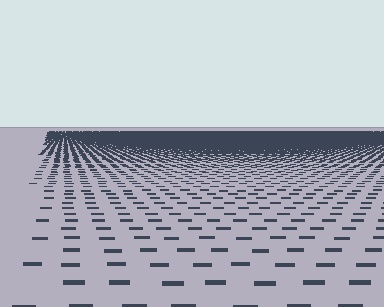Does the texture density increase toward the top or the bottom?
Density increases toward the top.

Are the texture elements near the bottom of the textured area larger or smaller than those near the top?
Larger. Near the bottom, elements are closer to the viewer and appear at a bigger on-screen size.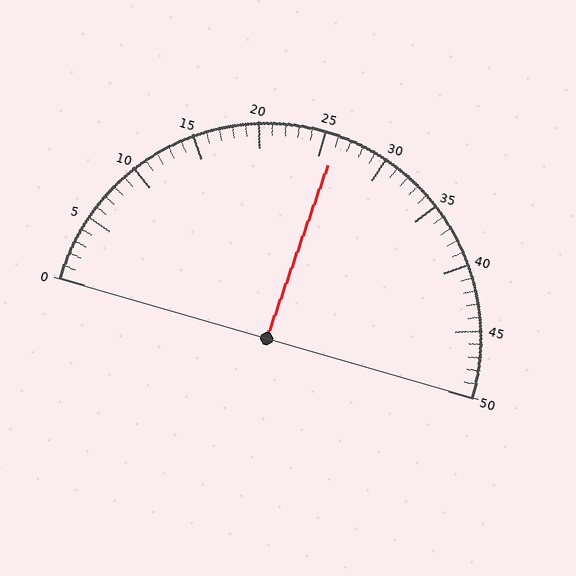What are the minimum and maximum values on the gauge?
The gauge ranges from 0 to 50.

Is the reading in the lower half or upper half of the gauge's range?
The reading is in the upper half of the range (0 to 50).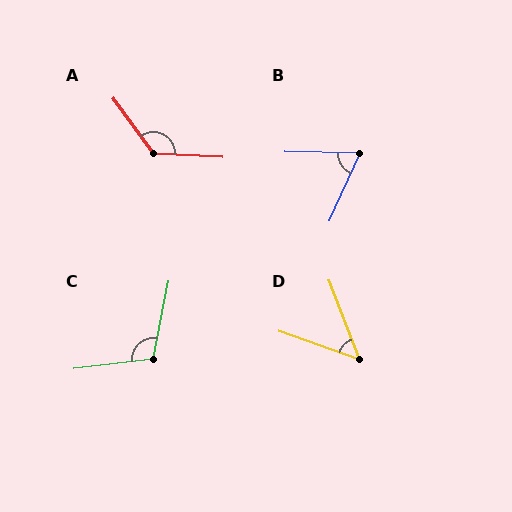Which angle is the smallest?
D, at approximately 49 degrees.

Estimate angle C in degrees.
Approximately 108 degrees.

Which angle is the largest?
A, at approximately 129 degrees.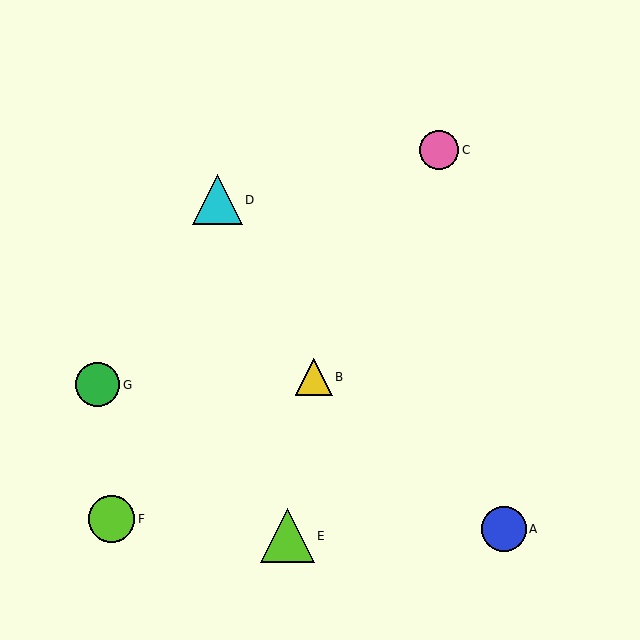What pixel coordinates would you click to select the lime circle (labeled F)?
Click at (111, 519) to select the lime circle F.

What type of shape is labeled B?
Shape B is a yellow triangle.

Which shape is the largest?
The lime triangle (labeled E) is the largest.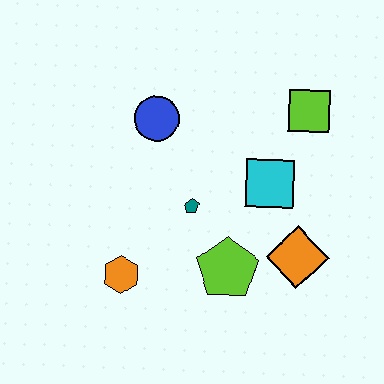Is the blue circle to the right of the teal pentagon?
No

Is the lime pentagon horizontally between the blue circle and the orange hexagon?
No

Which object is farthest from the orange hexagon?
The lime square is farthest from the orange hexagon.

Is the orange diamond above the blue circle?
No